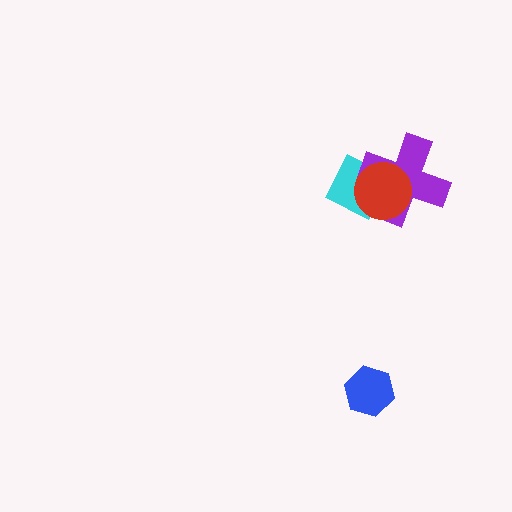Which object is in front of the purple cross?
The red circle is in front of the purple cross.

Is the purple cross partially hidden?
Yes, it is partially covered by another shape.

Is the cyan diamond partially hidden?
Yes, it is partially covered by another shape.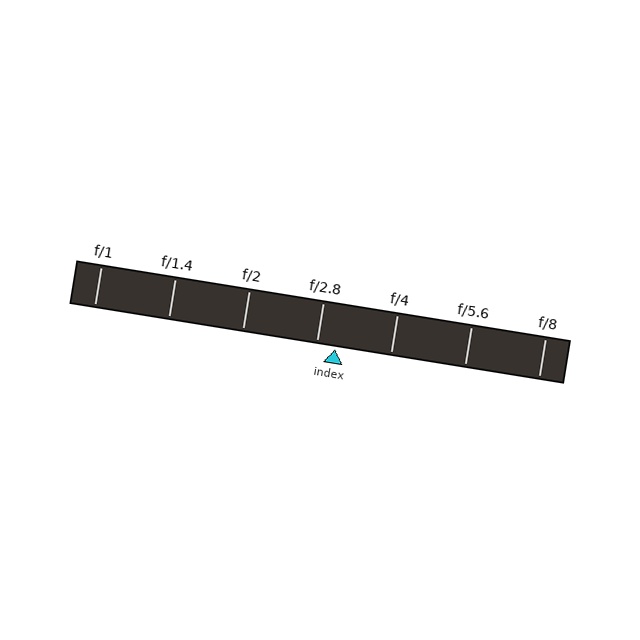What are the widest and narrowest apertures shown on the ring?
The widest aperture shown is f/1 and the narrowest is f/8.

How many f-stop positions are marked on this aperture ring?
There are 7 f-stop positions marked.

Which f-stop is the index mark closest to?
The index mark is closest to f/2.8.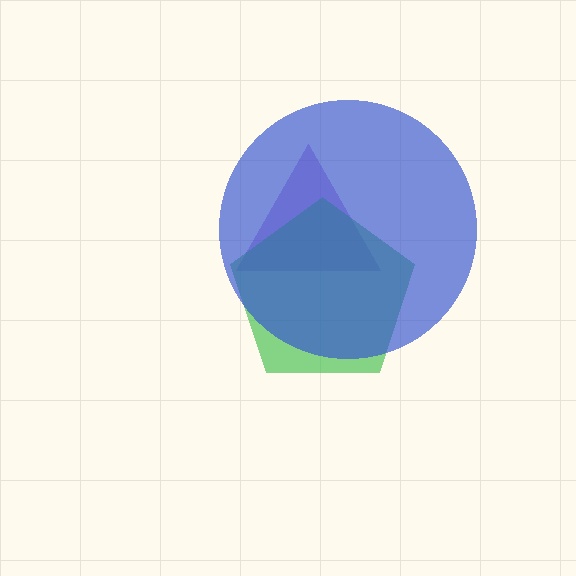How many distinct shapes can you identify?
There are 3 distinct shapes: a purple triangle, a green pentagon, a blue circle.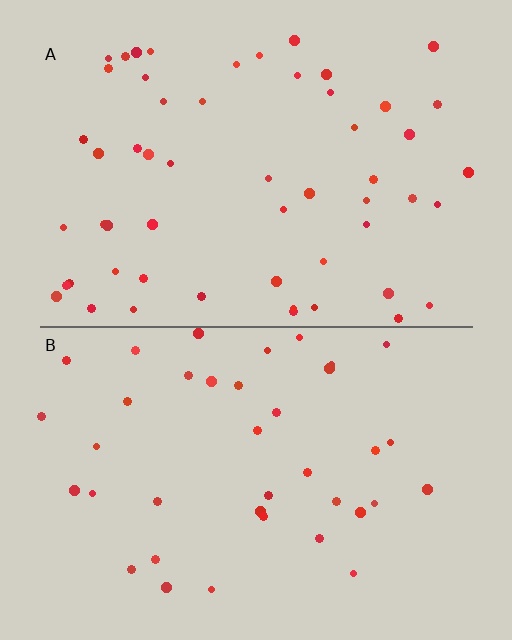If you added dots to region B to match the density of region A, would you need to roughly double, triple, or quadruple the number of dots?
Approximately double.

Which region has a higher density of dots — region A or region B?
A (the top).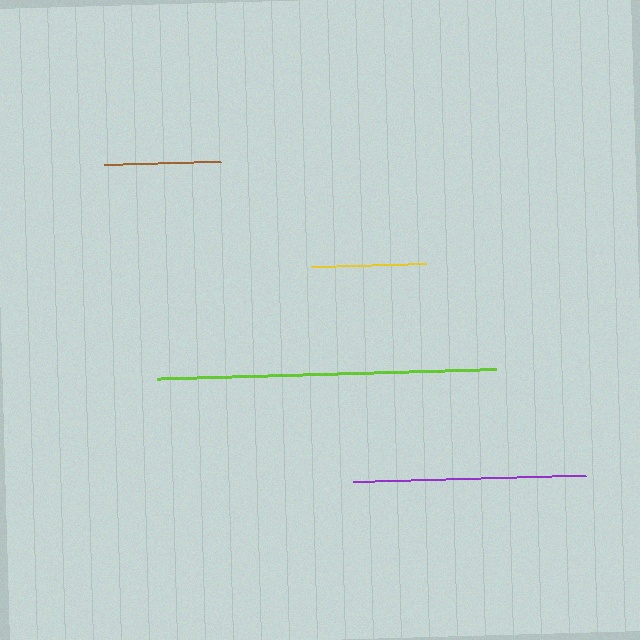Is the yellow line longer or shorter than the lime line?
The lime line is longer than the yellow line.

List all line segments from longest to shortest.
From longest to shortest: lime, purple, brown, yellow.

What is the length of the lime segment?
The lime segment is approximately 341 pixels long.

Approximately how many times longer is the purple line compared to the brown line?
The purple line is approximately 2.0 times the length of the brown line.